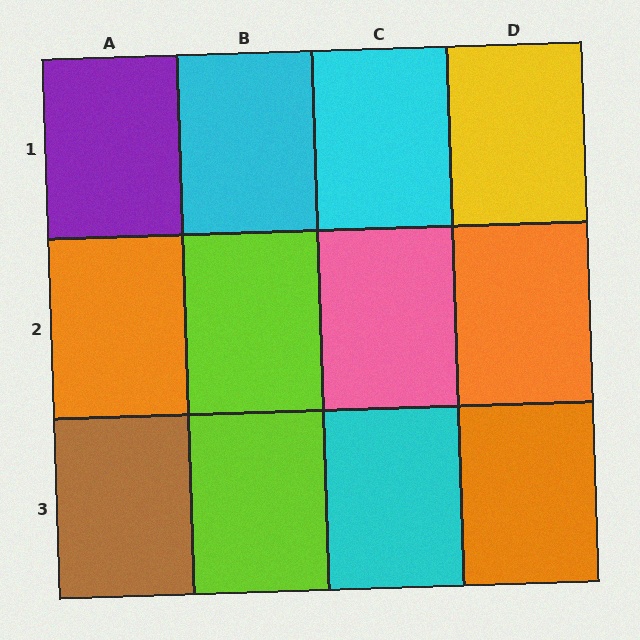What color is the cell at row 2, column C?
Pink.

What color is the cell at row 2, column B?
Lime.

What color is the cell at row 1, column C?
Cyan.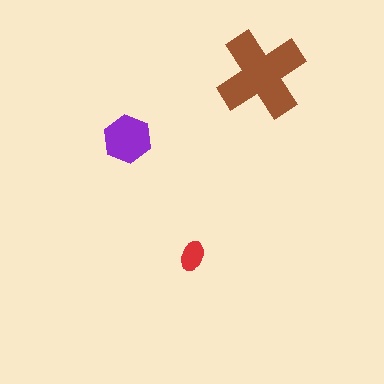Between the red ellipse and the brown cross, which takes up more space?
The brown cross.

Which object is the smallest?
The red ellipse.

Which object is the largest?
The brown cross.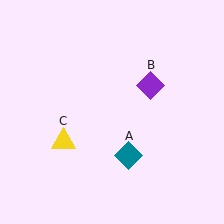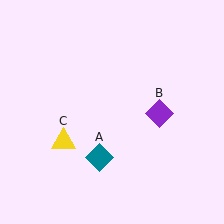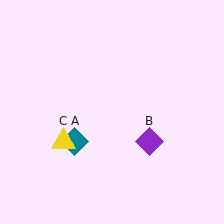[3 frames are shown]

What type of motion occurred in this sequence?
The teal diamond (object A), purple diamond (object B) rotated clockwise around the center of the scene.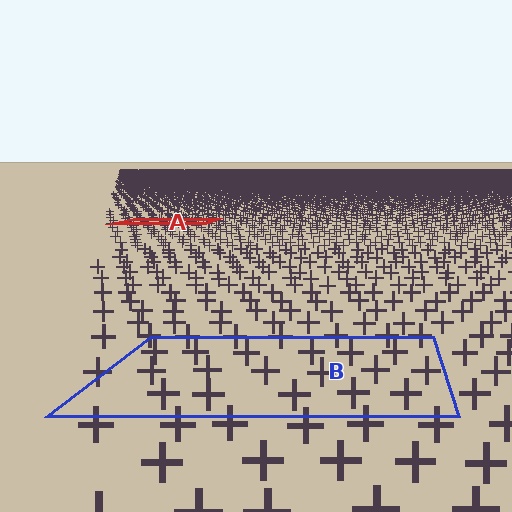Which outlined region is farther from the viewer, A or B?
Region A is farther from the viewer — the texture elements inside it appear smaller and more densely packed.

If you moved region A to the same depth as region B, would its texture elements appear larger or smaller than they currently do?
They would appear larger. At a closer depth, the same texture elements are projected at a bigger on-screen size.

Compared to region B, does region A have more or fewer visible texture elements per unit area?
Region A has more texture elements per unit area — they are packed more densely because it is farther away.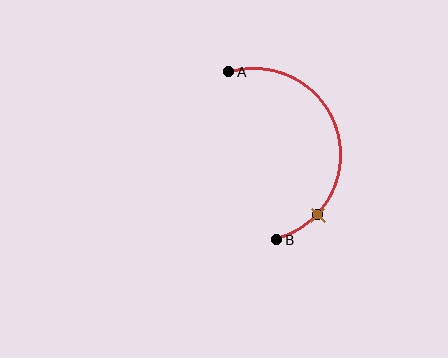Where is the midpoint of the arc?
The arc midpoint is the point on the curve farthest from the straight line joining A and B. It sits to the right of that line.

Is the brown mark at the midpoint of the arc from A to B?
No. The brown mark lies on the arc but is closer to endpoint B. The arc midpoint would be at the point on the curve equidistant along the arc from both A and B.